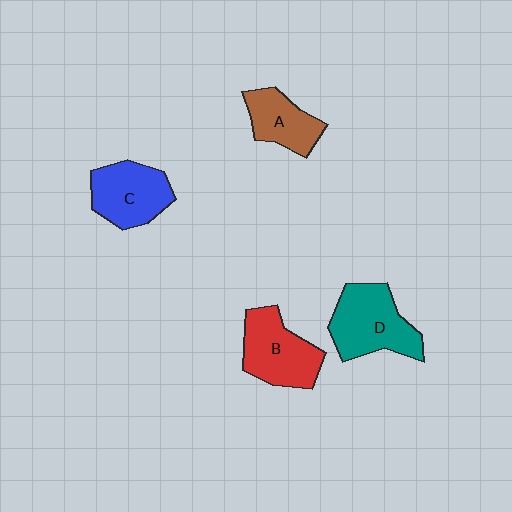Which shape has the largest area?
Shape D (teal).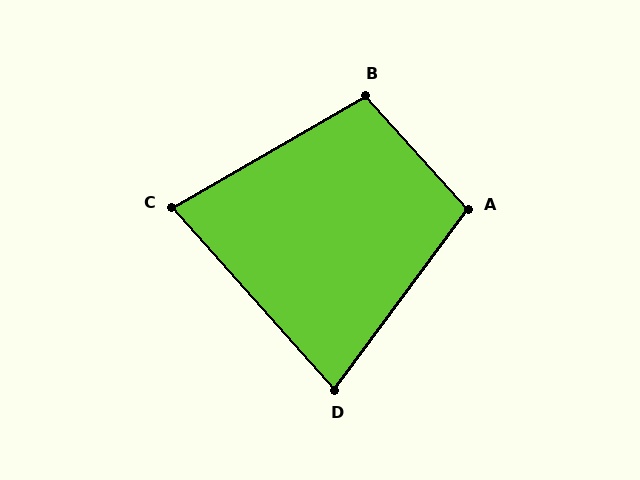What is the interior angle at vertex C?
Approximately 78 degrees (acute).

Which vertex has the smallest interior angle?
D, at approximately 78 degrees.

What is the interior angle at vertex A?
Approximately 102 degrees (obtuse).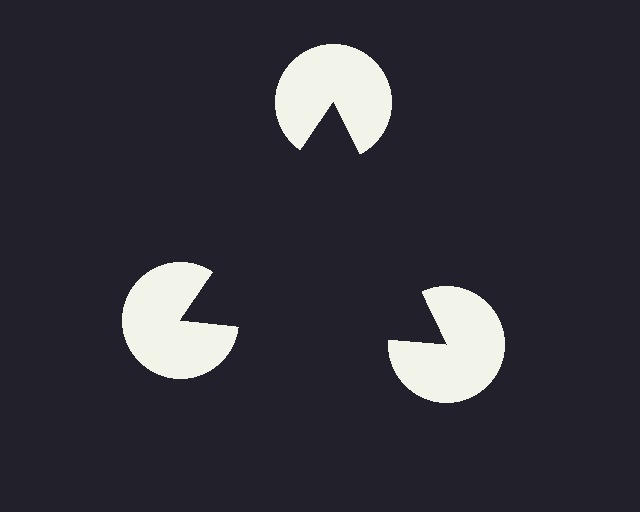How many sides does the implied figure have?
3 sides.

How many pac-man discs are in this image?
There are 3 — one at each vertex of the illusory triangle.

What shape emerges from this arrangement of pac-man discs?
An illusory triangle — its edges are inferred from the aligned wedge cuts in the pac-man discs, not physically drawn.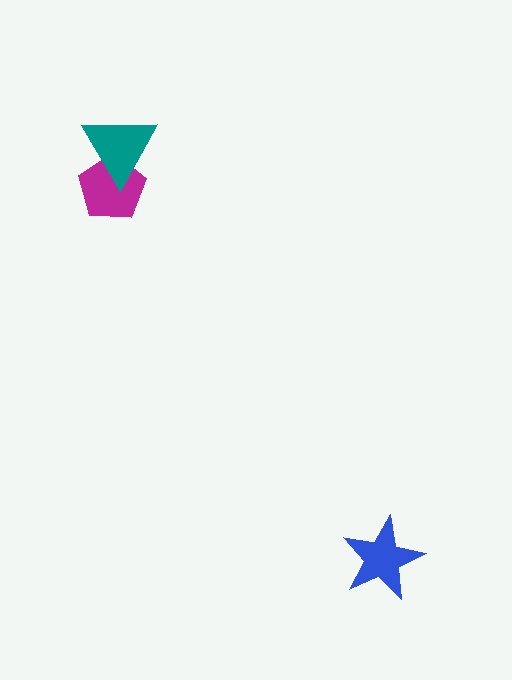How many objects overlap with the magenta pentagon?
1 object overlaps with the magenta pentagon.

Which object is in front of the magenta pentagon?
The teal triangle is in front of the magenta pentagon.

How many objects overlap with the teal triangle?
1 object overlaps with the teal triangle.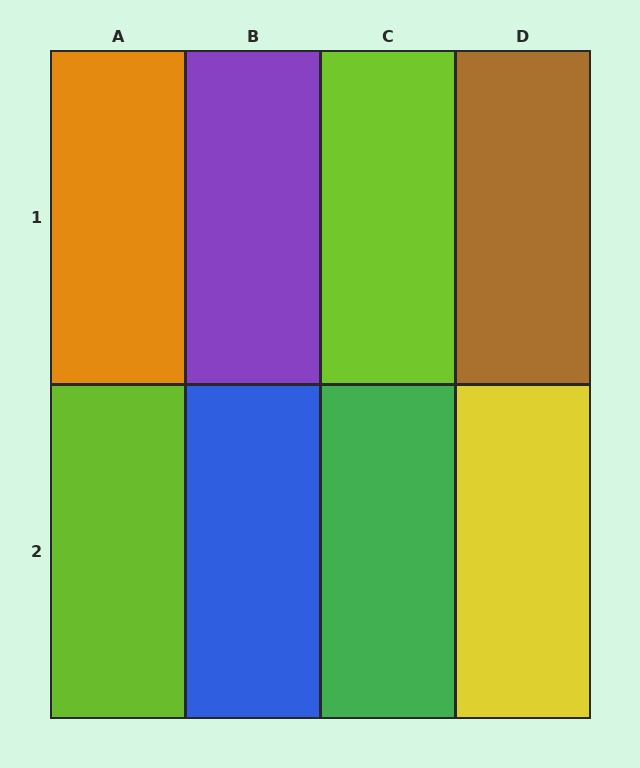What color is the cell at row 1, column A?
Orange.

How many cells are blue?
1 cell is blue.